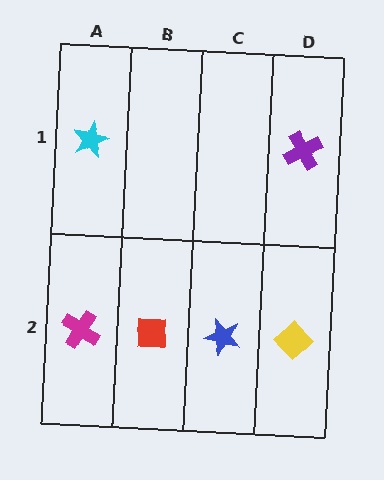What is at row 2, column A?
A magenta cross.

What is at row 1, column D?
A purple cross.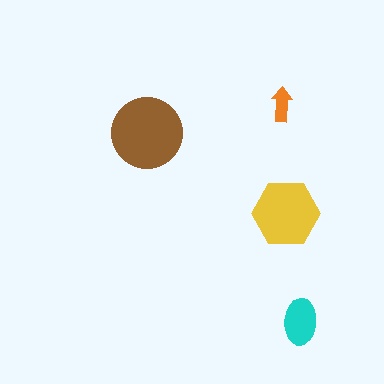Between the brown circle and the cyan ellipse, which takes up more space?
The brown circle.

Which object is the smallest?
The orange arrow.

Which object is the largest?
The brown circle.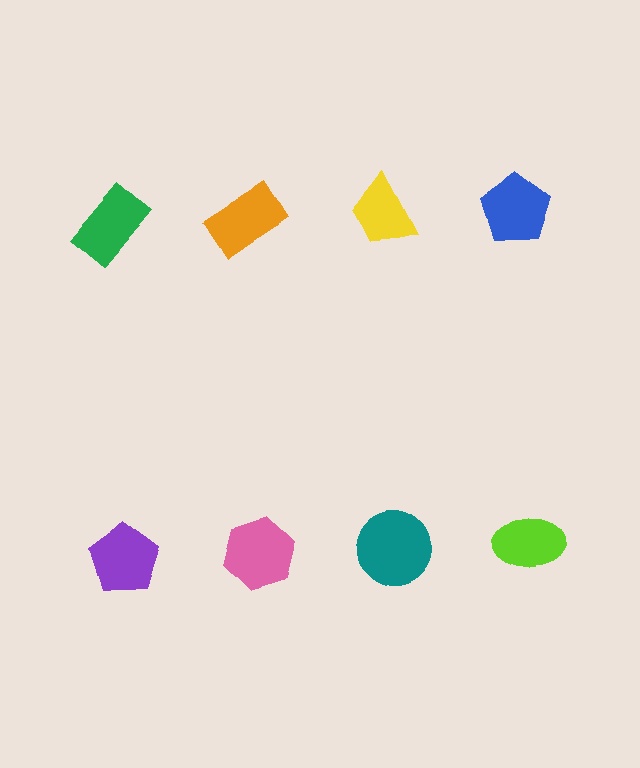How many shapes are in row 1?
4 shapes.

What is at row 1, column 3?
A yellow trapezoid.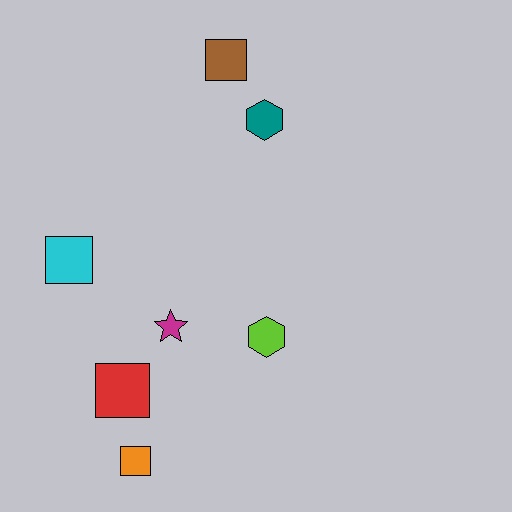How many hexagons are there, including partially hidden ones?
There are 2 hexagons.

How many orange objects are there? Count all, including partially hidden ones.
There is 1 orange object.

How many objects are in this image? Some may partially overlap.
There are 7 objects.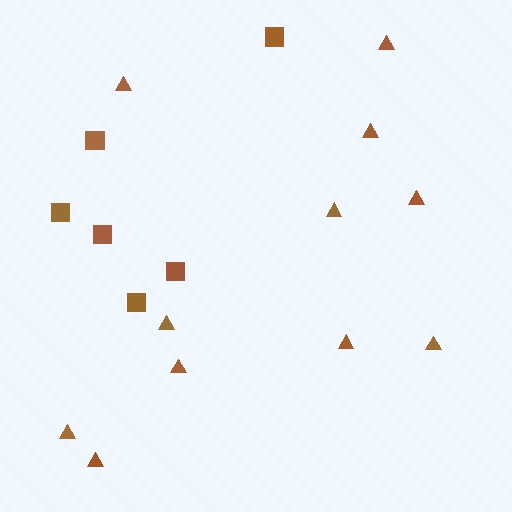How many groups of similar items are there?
There are 2 groups: one group of squares (6) and one group of triangles (11).